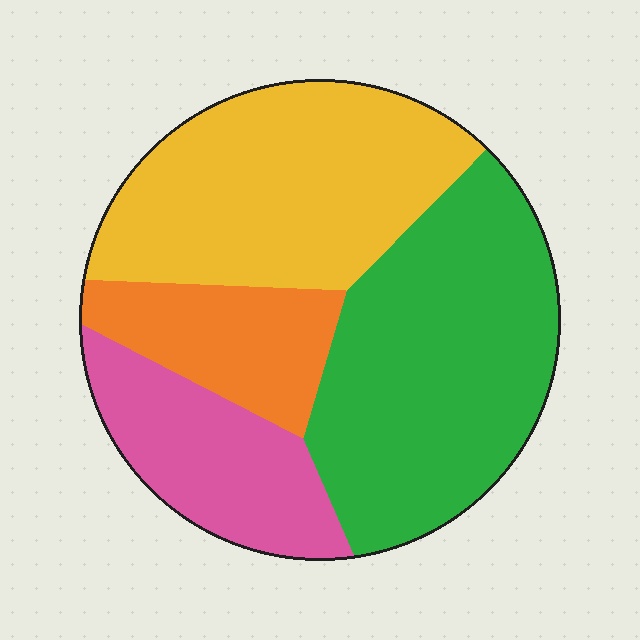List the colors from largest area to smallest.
From largest to smallest: green, yellow, pink, orange.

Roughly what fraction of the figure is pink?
Pink covers 17% of the figure.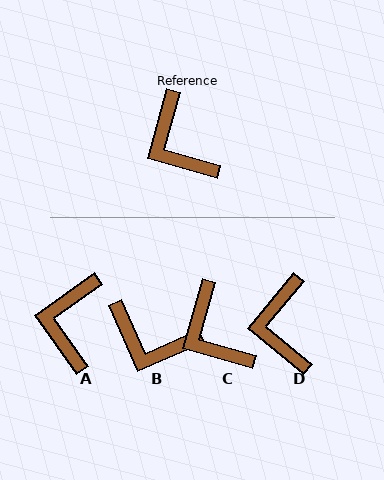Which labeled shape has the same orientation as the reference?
C.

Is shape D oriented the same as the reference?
No, it is off by about 24 degrees.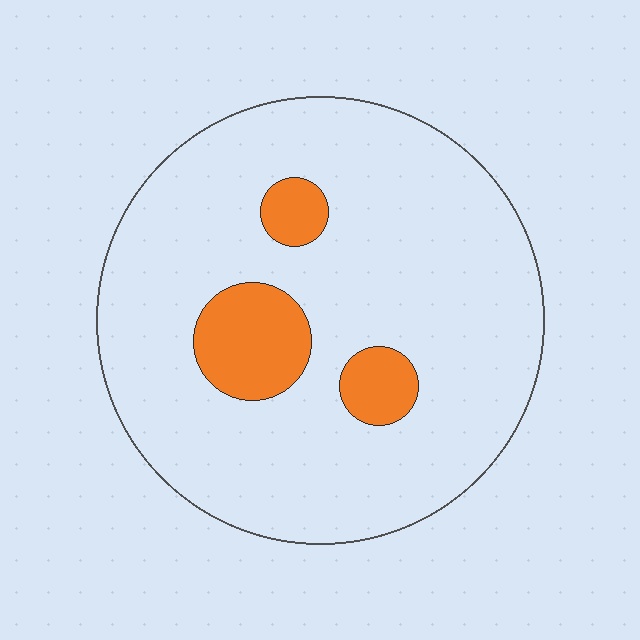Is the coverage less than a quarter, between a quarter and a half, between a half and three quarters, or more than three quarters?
Less than a quarter.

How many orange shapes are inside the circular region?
3.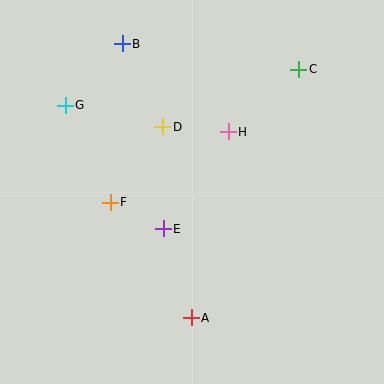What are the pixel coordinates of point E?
Point E is at (163, 229).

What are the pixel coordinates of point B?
Point B is at (122, 44).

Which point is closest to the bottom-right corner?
Point A is closest to the bottom-right corner.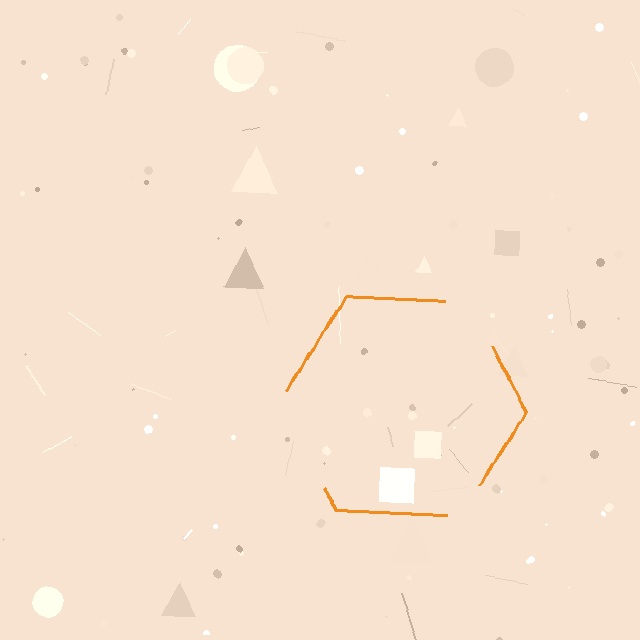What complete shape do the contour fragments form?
The contour fragments form a hexagon.